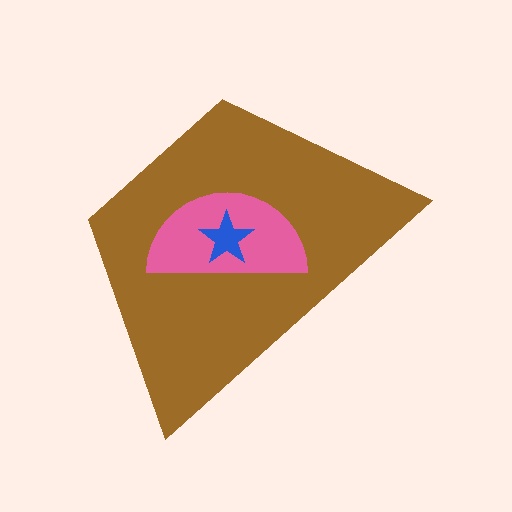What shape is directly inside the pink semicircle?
The blue star.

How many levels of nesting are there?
3.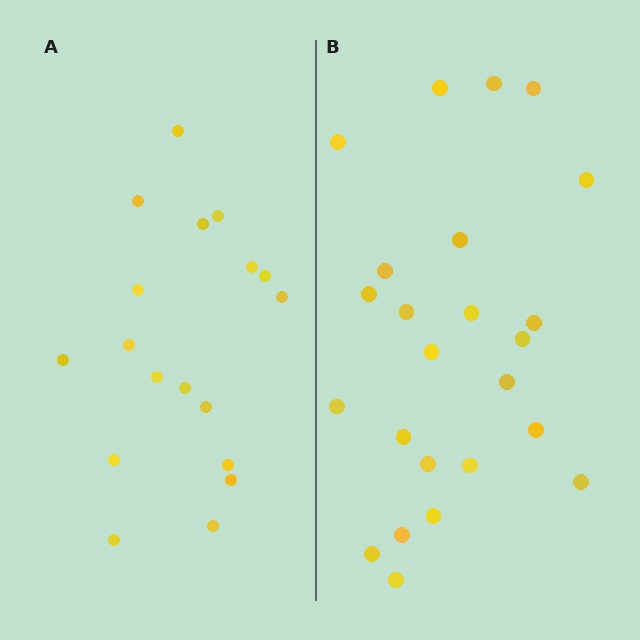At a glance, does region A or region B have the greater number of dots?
Region B (the right region) has more dots.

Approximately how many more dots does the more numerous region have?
Region B has about 6 more dots than region A.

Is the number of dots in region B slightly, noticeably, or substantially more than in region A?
Region B has noticeably more, but not dramatically so. The ratio is roughly 1.3 to 1.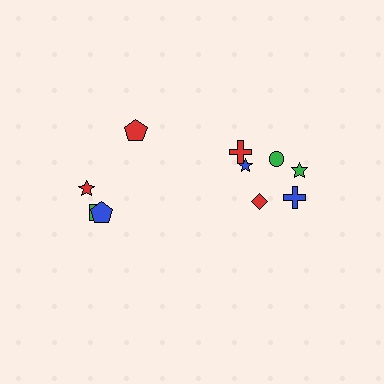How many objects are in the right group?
There are 6 objects.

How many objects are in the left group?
There are 4 objects.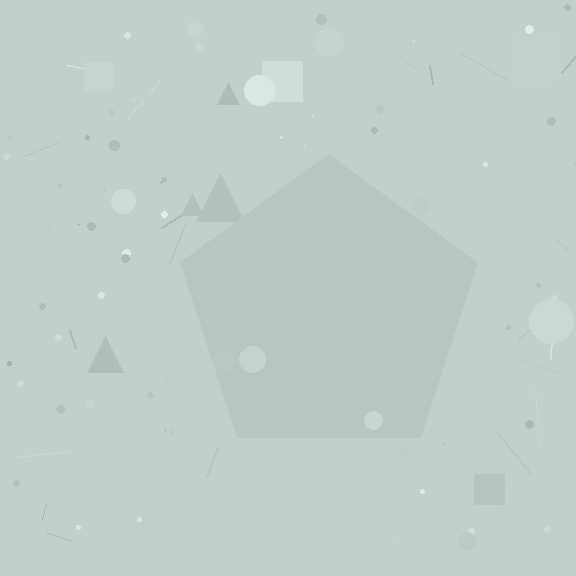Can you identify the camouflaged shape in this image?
The camouflaged shape is a pentagon.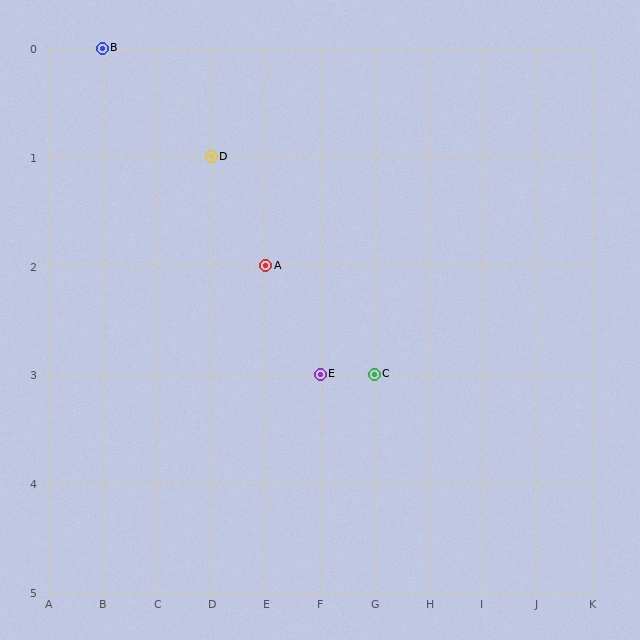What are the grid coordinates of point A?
Point A is at grid coordinates (E, 2).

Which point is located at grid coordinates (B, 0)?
Point B is at (B, 0).